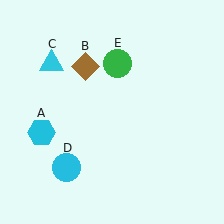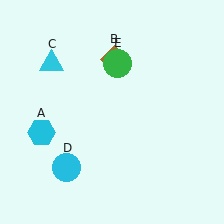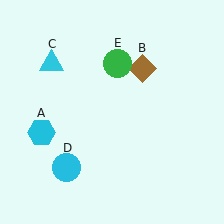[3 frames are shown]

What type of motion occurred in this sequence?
The brown diamond (object B) rotated clockwise around the center of the scene.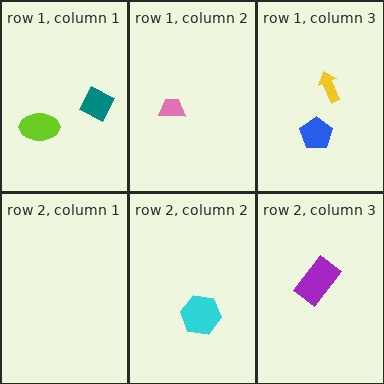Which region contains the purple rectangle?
The row 2, column 3 region.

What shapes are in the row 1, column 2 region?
The pink trapezoid.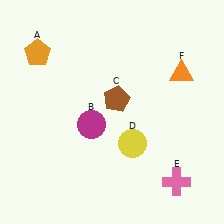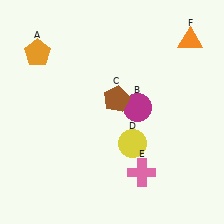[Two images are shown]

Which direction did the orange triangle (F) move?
The orange triangle (F) moved up.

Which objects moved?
The objects that moved are: the magenta circle (B), the pink cross (E), the orange triangle (F).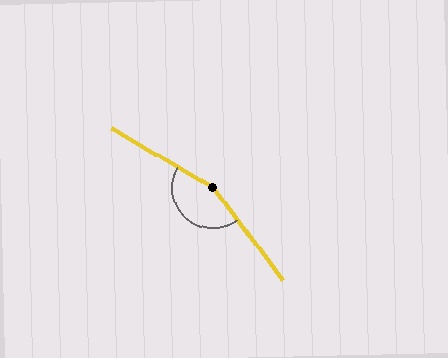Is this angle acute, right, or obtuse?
It is obtuse.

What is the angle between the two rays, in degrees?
Approximately 157 degrees.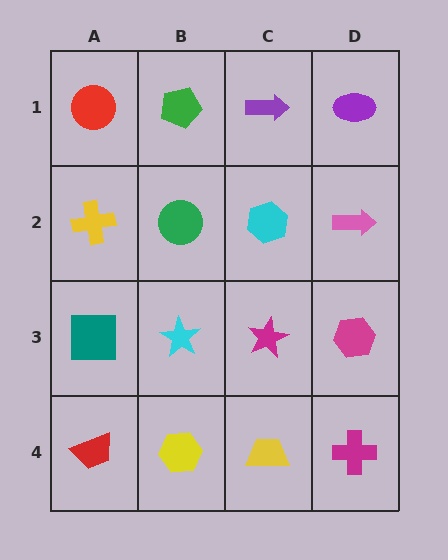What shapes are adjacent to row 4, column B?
A cyan star (row 3, column B), a red trapezoid (row 4, column A), a yellow trapezoid (row 4, column C).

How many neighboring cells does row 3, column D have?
3.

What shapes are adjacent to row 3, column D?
A pink arrow (row 2, column D), a magenta cross (row 4, column D), a magenta star (row 3, column C).